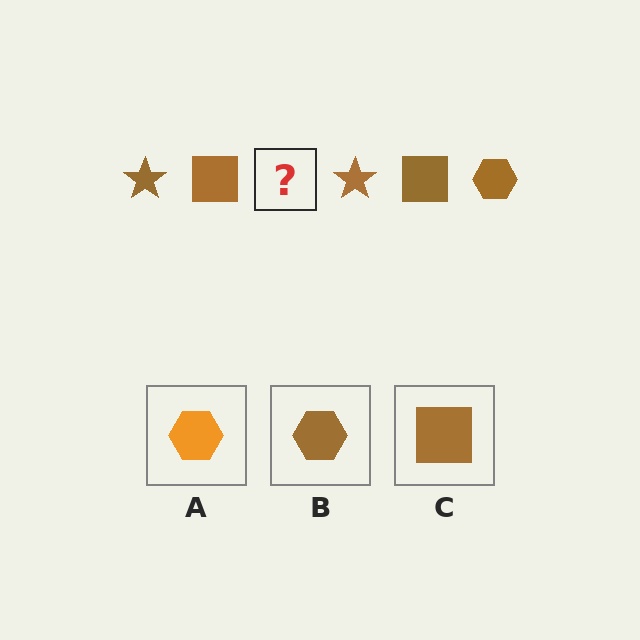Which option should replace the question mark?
Option B.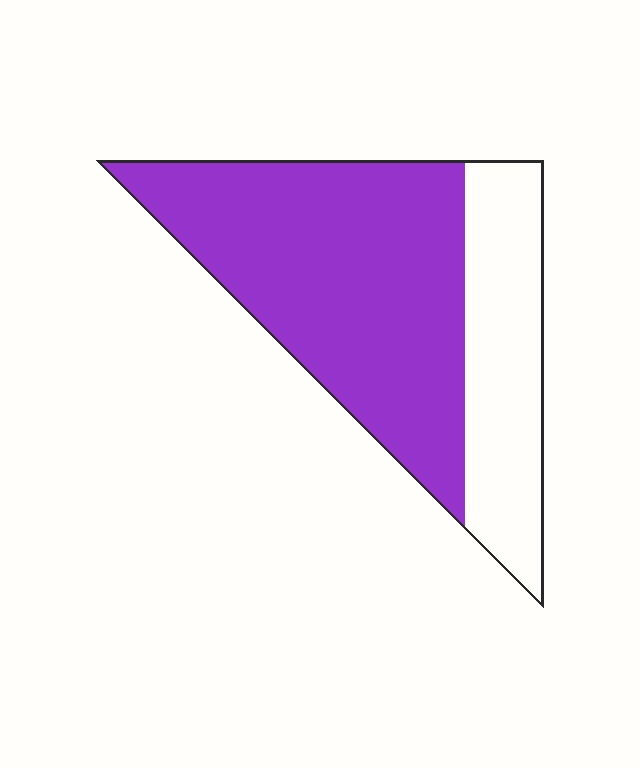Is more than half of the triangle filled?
Yes.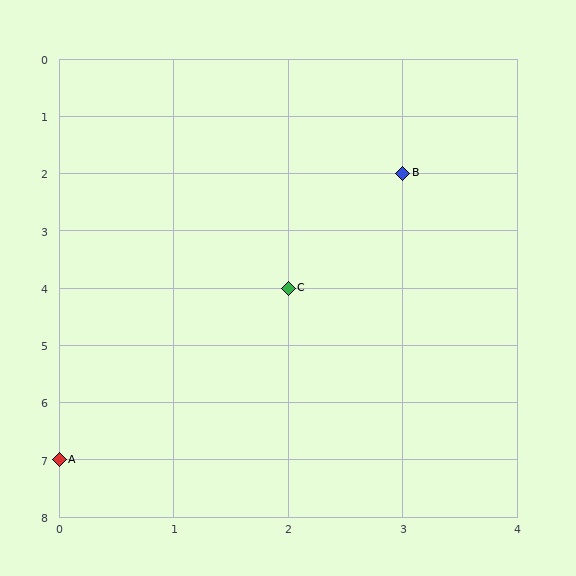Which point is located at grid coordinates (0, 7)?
Point A is at (0, 7).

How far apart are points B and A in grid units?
Points B and A are 3 columns and 5 rows apart (about 5.8 grid units diagonally).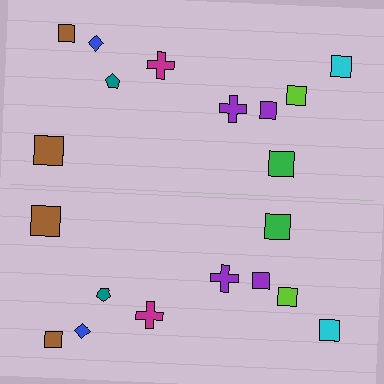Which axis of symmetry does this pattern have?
The pattern has a horizontal axis of symmetry running through the center of the image.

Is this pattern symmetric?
Yes, this pattern has bilateral (reflection) symmetry.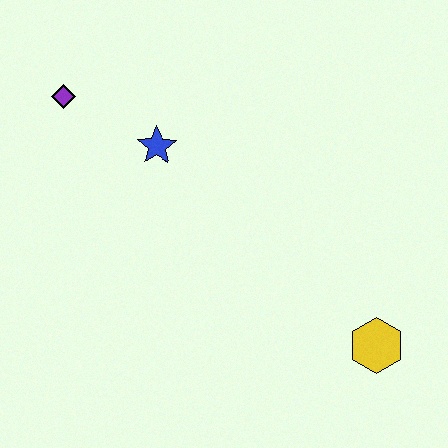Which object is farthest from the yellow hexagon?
The purple diamond is farthest from the yellow hexagon.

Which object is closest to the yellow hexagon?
The blue star is closest to the yellow hexagon.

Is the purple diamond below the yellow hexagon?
No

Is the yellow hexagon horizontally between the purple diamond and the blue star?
No